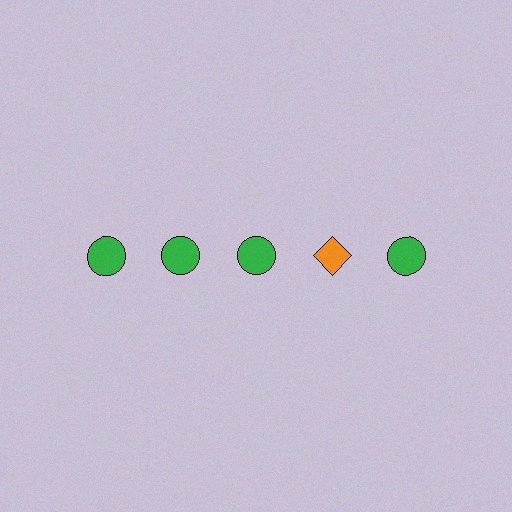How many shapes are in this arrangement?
There are 5 shapes arranged in a grid pattern.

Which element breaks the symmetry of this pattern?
The orange diamond in the top row, second from right column breaks the symmetry. All other shapes are green circles.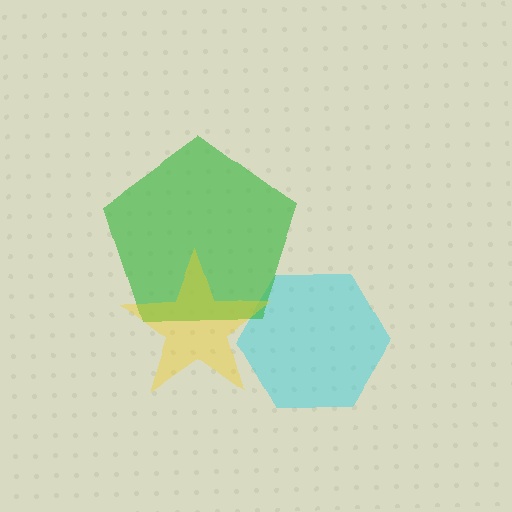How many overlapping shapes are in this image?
There are 3 overlapping shapes in the image.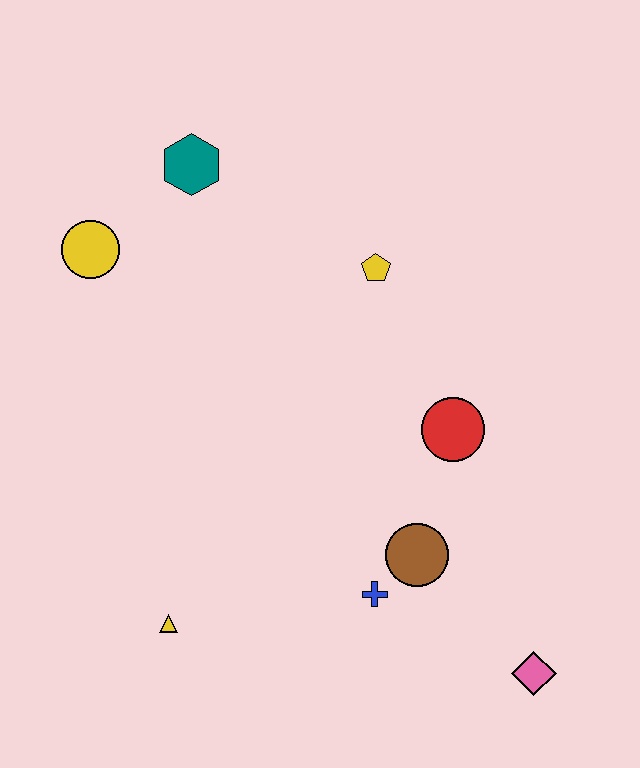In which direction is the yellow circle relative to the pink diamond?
The yellow circle is to the left of the pink diamond.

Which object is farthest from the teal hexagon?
The pink diamond is farthest from the teal hexagon.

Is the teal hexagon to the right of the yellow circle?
Yes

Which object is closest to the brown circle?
The blue cross is closest to the brown circle.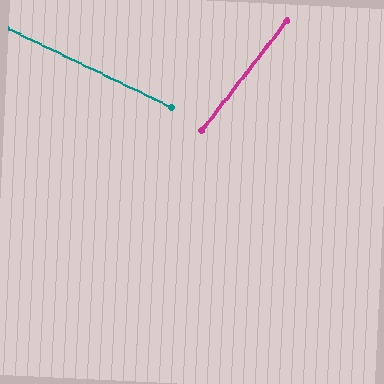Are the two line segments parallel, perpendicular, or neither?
Neither parallel nor perpendicular — they differ by about 78°.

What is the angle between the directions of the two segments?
Approximately 78 degrees.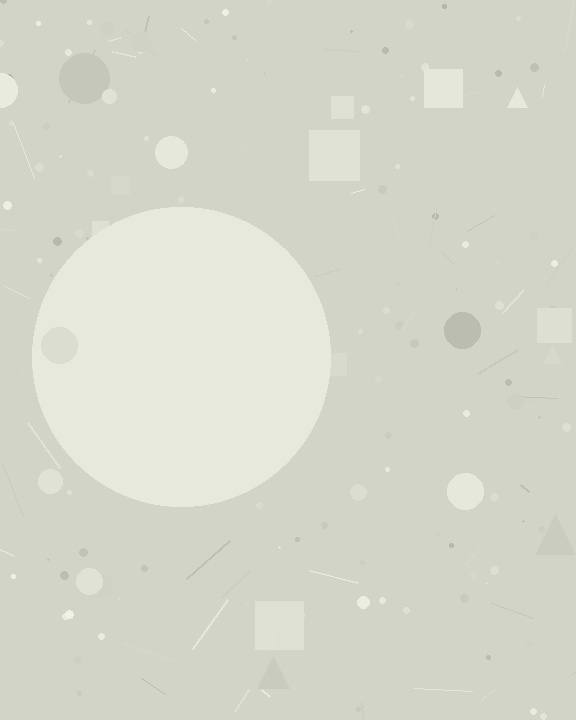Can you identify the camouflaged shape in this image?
The camouflaged shape is a circle.